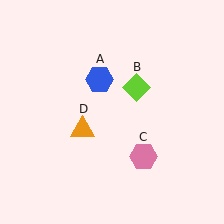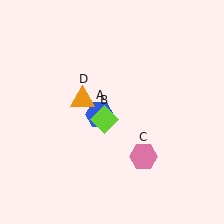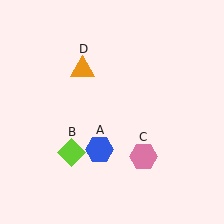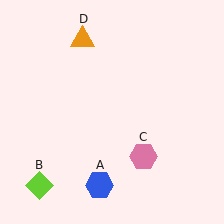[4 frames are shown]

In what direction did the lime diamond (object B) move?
The lime diamond (object B) moved down and to the left.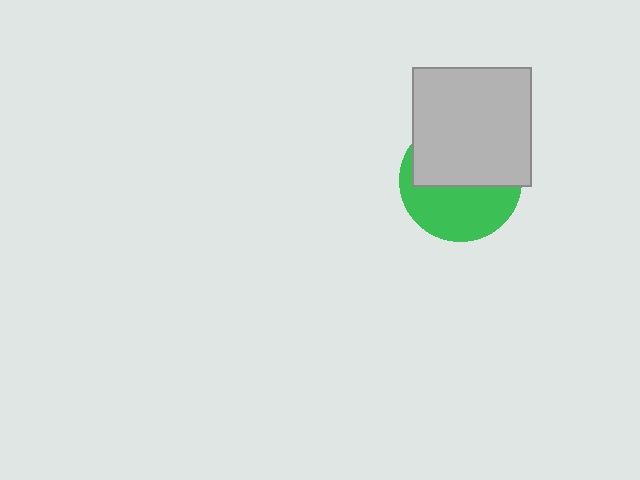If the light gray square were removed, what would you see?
You would see the complete green circle.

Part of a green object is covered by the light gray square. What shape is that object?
It is a circle.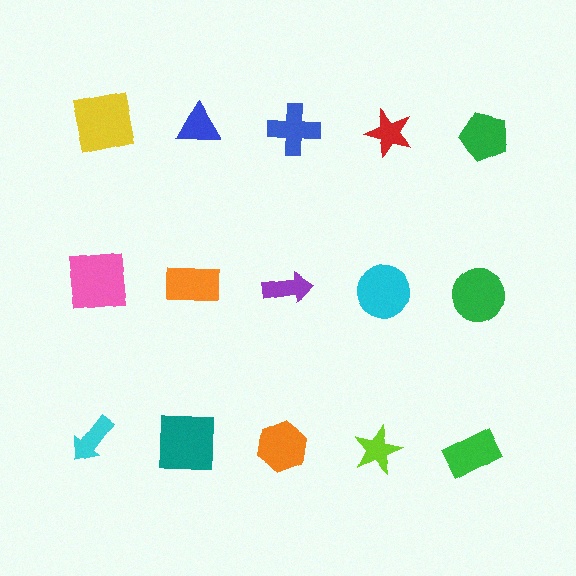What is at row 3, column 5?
A green rectangle.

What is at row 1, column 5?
A green pentagon.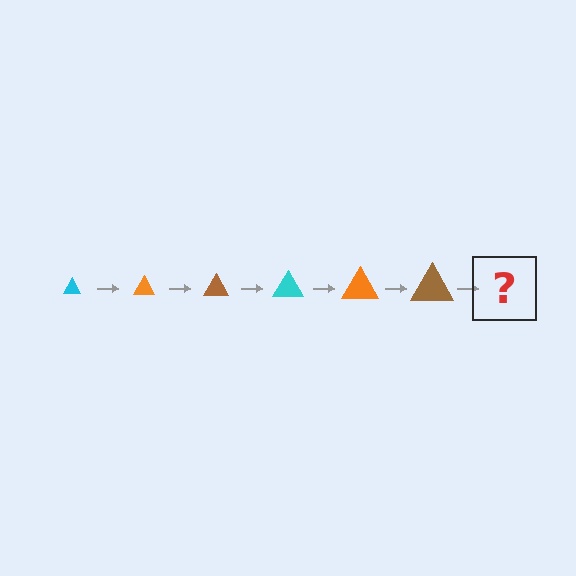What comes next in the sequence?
The next element should be a cyan triangle, larger than the previous one.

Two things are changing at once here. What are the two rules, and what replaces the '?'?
The two rules are that the triangle grows larger each step and the color cycles through cyan, orange, and brown. The '?' should be a cyan triangle, larger than the previous one.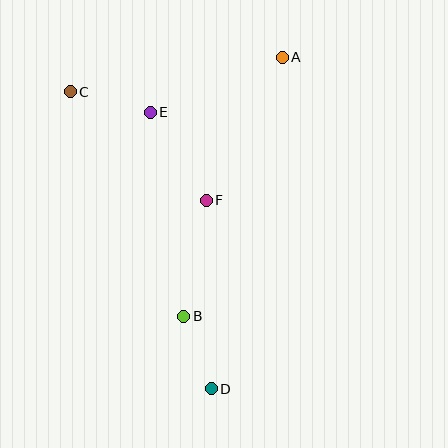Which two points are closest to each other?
Points B and D are closest to each other.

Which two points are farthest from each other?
Points A and D are farthest from each other.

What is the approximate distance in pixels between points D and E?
The distance between D and E is approximately 283 pixels.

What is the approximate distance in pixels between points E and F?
The distance between E and F is approximately 104 pixels.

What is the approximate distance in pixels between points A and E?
The distance between A and E is approximately 143 pixels.